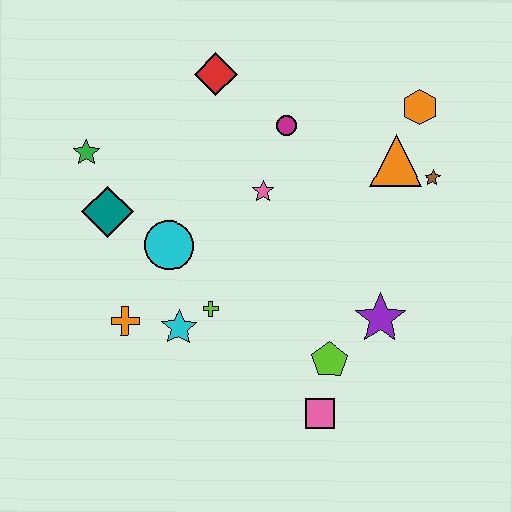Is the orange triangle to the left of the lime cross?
No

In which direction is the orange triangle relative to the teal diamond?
The orange triangle is to the right of the teal diamond.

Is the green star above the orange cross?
Yes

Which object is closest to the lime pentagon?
The pink square is closest to the lime pentagon.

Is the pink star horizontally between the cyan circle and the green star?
No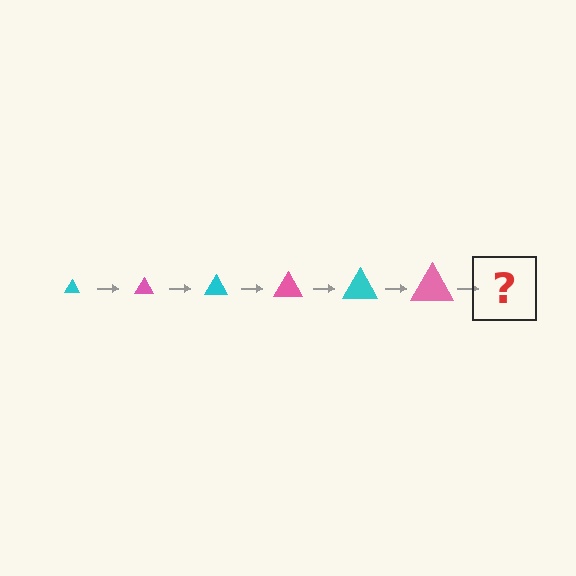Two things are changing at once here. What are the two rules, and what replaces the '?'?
The two rules are that the triangle grows larger each step and the color cycles through cyan and pink. The '?' should be a cyan triangle, larger than the previous one.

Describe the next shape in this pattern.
It should be a cyan triangle, larger than the previous one.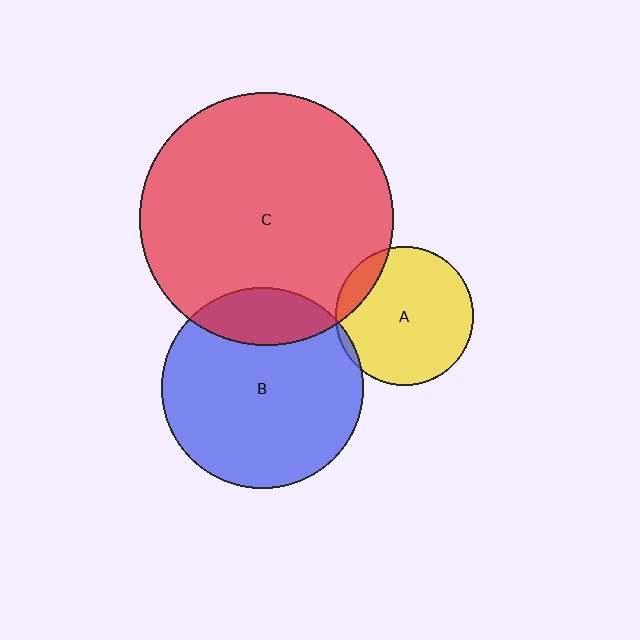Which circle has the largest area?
Circle C (red).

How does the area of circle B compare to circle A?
Approximately 2.1 times.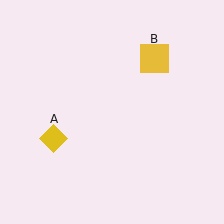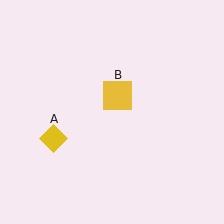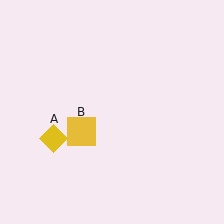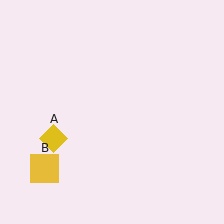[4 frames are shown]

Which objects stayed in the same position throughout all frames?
Yellow diamond (object A) remained stationary.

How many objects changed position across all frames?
1 object changed position: yellow square (object B).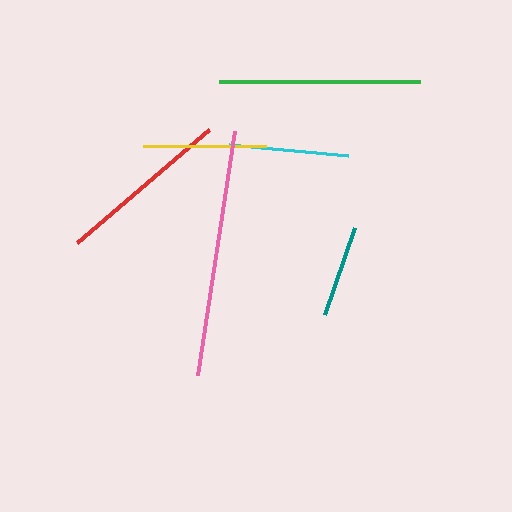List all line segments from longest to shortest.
From longest to shortest: pink, green, red, yellow, cyan, teal.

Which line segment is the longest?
The pink line is the longest at approximately 247 pixels.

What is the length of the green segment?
The green segment is approximately 202 pixels long.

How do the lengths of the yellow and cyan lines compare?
The yellow and cyan lines are approximately the same length.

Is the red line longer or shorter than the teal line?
The red line is longer than the teal line.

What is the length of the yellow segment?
The yellow segment is approximately 123 pixels long.